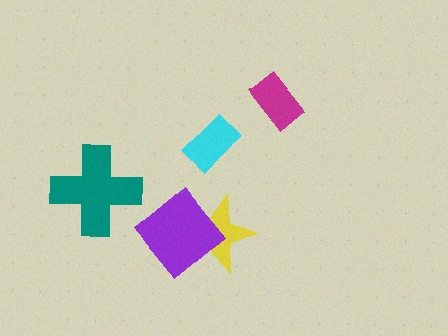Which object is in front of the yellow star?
The purple diamond is in front of the yellow star.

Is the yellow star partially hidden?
Yes, it is partially covered by another shape.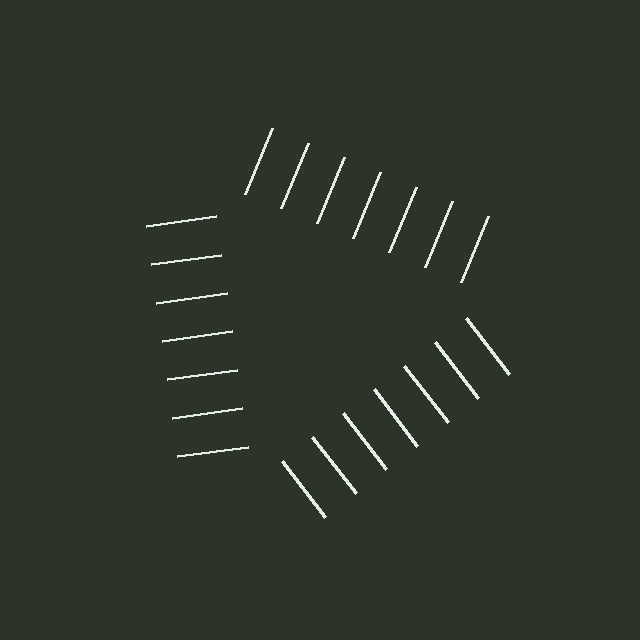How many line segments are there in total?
21 — 7 along each of the 3 edges.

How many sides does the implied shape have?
3 sides — the line-ends trace a triangle.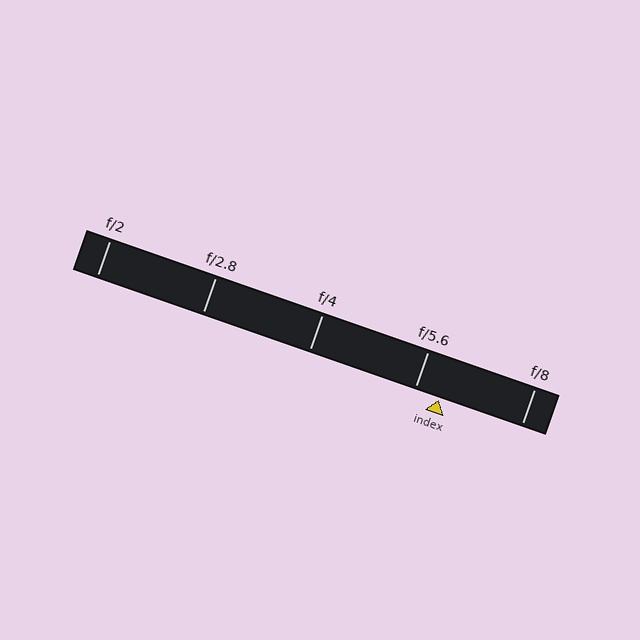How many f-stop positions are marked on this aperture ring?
There are 5 f-stop positions marked.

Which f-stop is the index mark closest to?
The index mark is closest to f/5.6.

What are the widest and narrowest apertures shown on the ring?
The widest aperture shown is f/2 and the narrowest is f/8.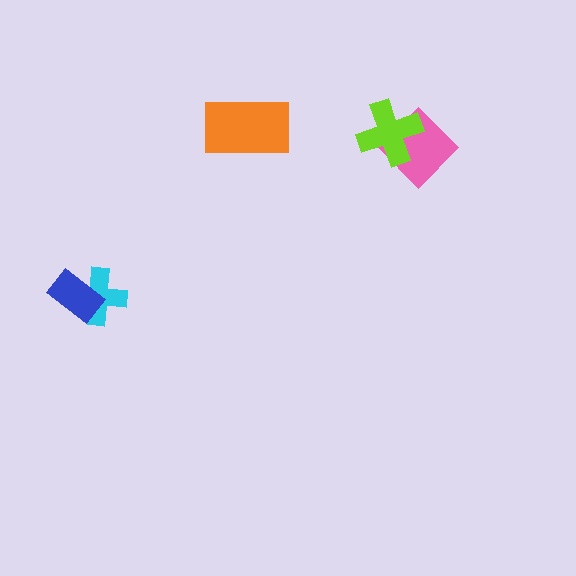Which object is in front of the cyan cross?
The blue rectangle is in front of the cyan cross.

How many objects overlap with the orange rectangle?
0 objects overlap with the orange rectangle.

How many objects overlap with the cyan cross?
1 object overlaps with the cyan cross.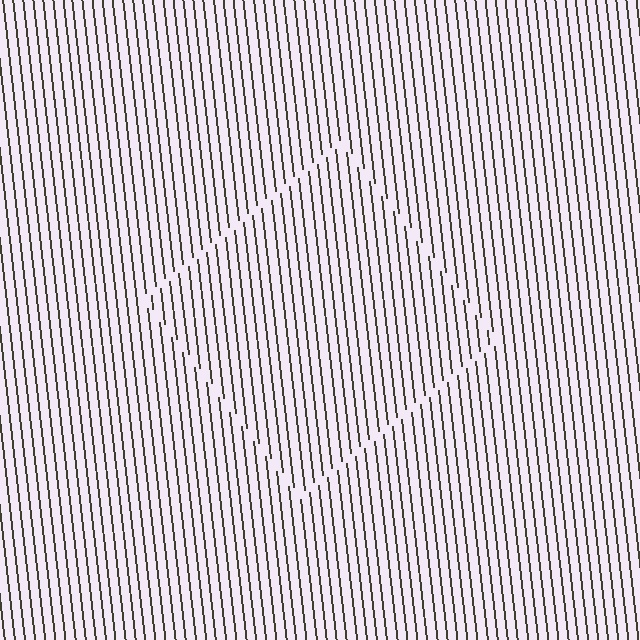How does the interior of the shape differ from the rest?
The interior of the shape contains the same grating, shifted by half a period — the contour is defined by the phase discontinuity where line-ends from the inner and outer gratings abut.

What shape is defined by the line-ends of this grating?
An illusory square. The interior of the shape contains the same grating, shifted by half a period — the contour is defined by the phase discontinuity where line-ends from the inner and outer gratings abut.